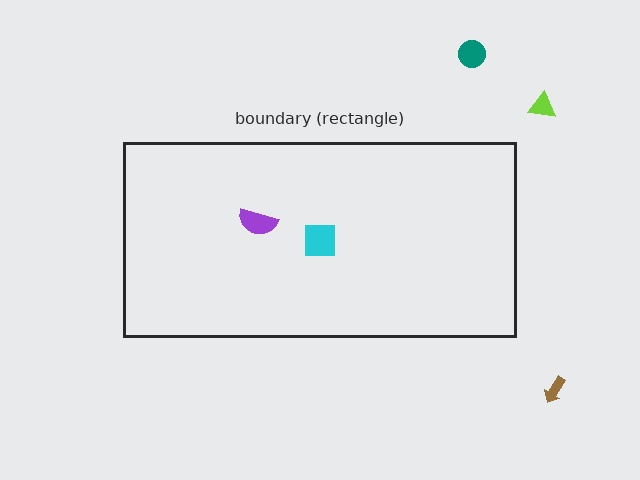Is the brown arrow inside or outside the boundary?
Outside.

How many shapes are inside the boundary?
2 inside, 3 outside.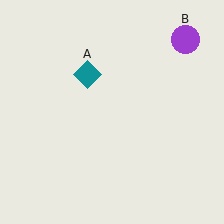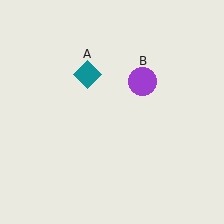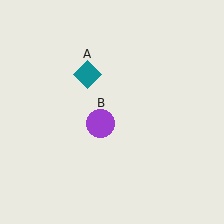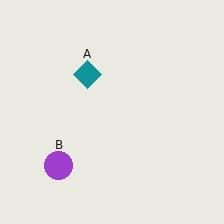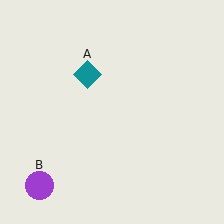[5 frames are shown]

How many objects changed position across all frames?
1 object changed position: purple circle (object B).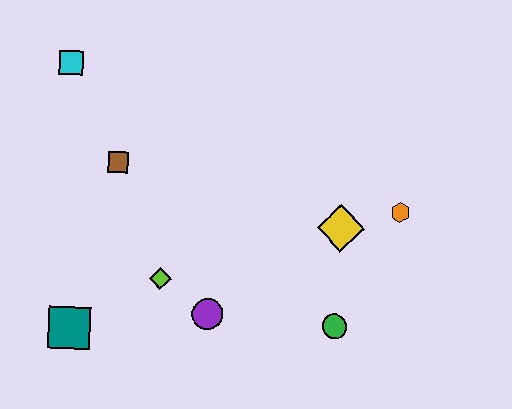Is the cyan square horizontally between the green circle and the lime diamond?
No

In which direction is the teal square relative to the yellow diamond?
The teal square is to the left of the yellow diamond.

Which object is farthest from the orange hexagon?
The cyan square is farthest from the orange hexagon.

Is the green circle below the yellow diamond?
Yes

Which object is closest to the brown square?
The cyan square is closest to the brown square.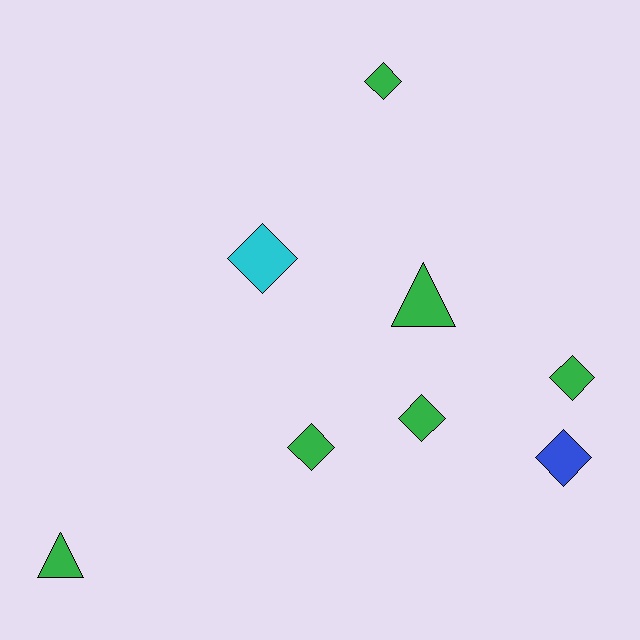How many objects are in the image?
There are 8 objects.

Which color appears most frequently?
Green, with 6 objects.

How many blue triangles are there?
There are no blue triangles.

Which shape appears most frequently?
Diamond, with 6 objects.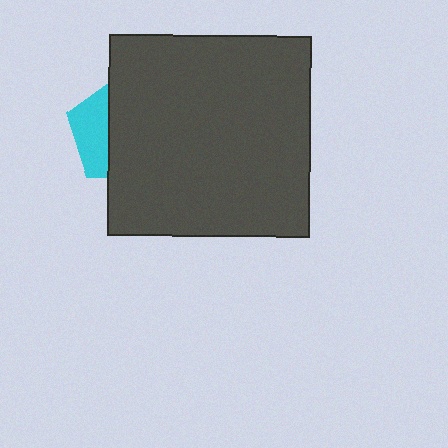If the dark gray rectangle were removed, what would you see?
You would see the complete cyan pentagon.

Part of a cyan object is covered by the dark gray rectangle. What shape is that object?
It is a pentagon.